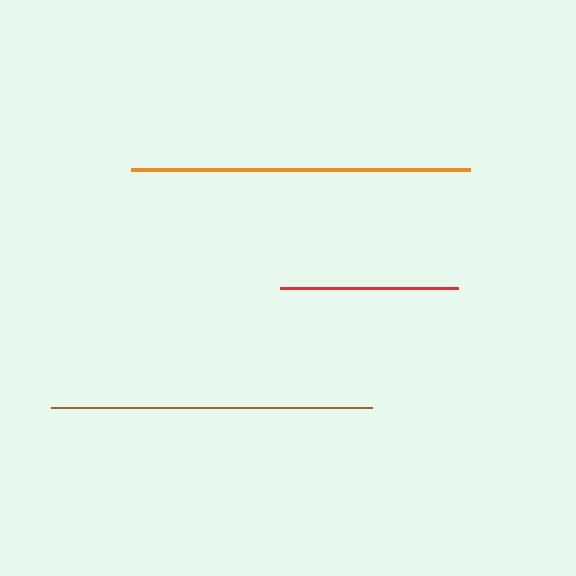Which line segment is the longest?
The orange line is the longest at approximately 339 pixels.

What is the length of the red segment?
The red segment is approximately 178 pixels long.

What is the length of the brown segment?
The brown segment is approximately 320 pixels long.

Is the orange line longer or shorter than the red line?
The orange line is longer than the red line.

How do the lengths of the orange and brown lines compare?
The orange and brown lines are approximately the same length.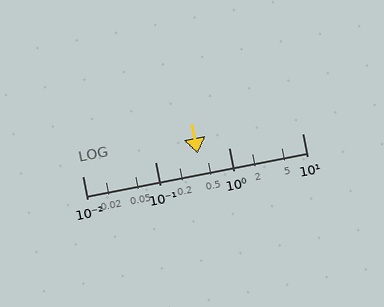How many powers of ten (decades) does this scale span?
The scale spans 3 decades, from 0.01 to 10.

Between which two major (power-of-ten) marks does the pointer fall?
The pointer is between 0.1 and 1.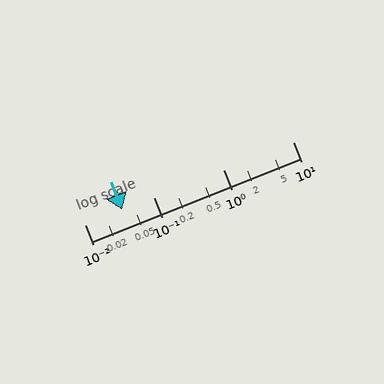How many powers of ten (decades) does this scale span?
The scale spans 3 decades, from 0.01 to 10.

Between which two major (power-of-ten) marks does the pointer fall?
The pointer is between 0.01 and 0.1.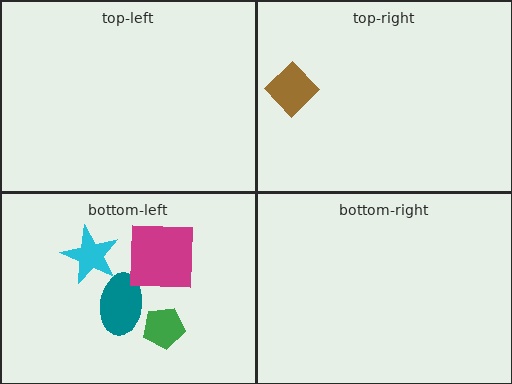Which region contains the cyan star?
The bottom-left region.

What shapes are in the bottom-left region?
The teal ellipse, the magenta square, the cyan star, the green pentagon.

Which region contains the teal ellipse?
The bottom-left region.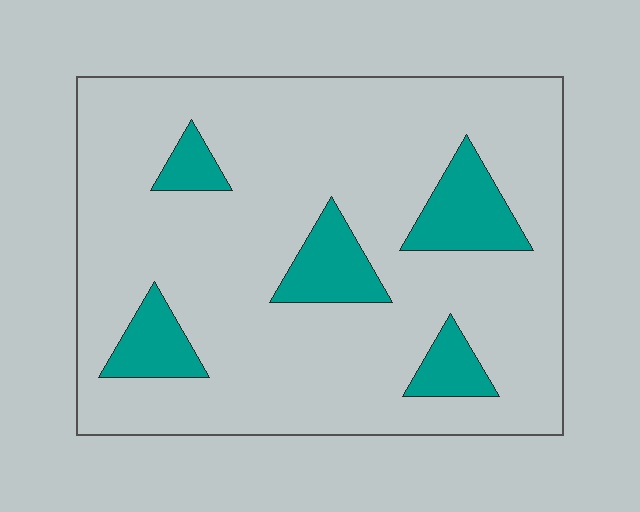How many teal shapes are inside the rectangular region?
5.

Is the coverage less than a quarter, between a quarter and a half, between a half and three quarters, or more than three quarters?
Less than a quarter.